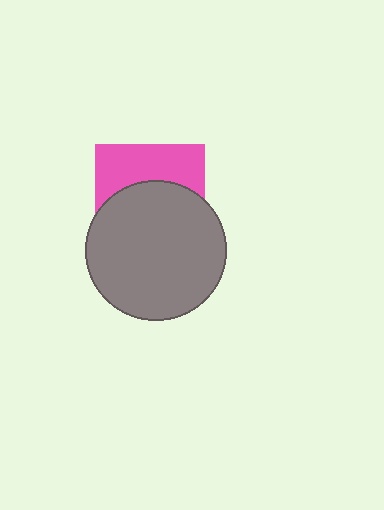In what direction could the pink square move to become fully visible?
The pink square could move up. That would shift it out from behind the gray circle entirely.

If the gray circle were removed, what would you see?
You would see the complete pink square.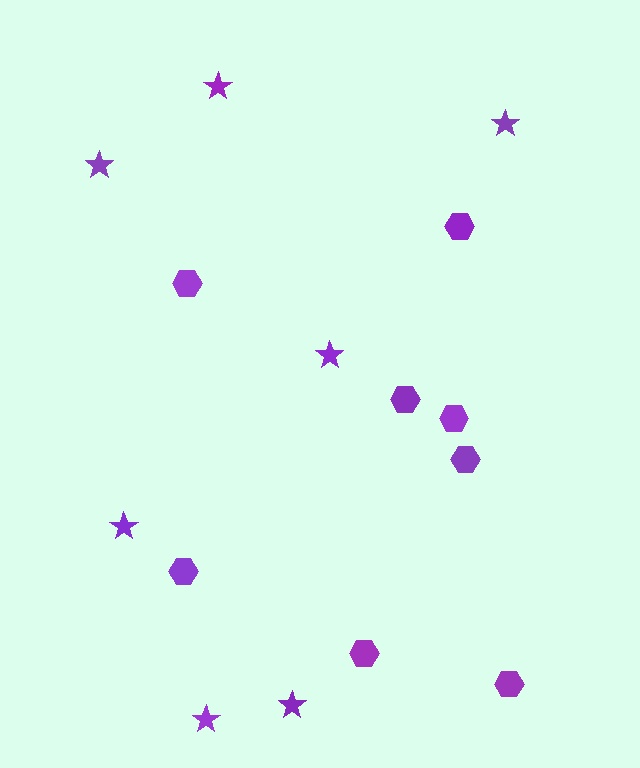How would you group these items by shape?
There are 2 groups: one group of stars (7) and one group of hexagons (8).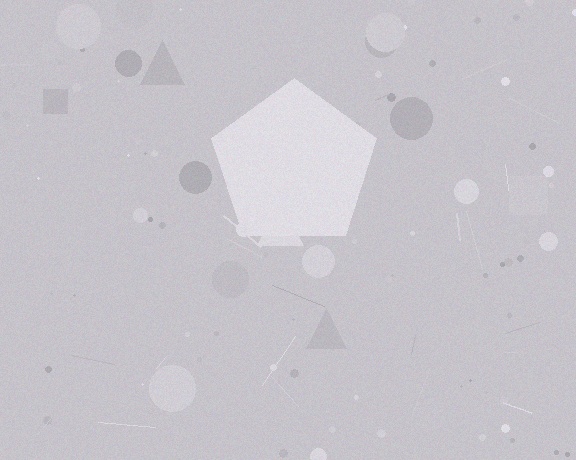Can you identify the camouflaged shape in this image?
The camouflaged shape is a pentagon.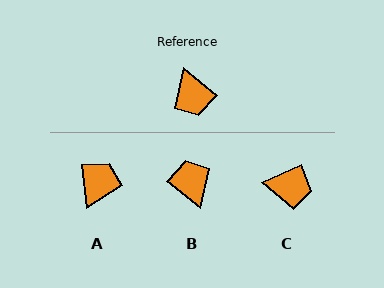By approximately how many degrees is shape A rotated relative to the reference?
Approximately 135 degrees counter-clockwise.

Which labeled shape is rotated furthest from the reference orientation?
B, about 180 degrees away.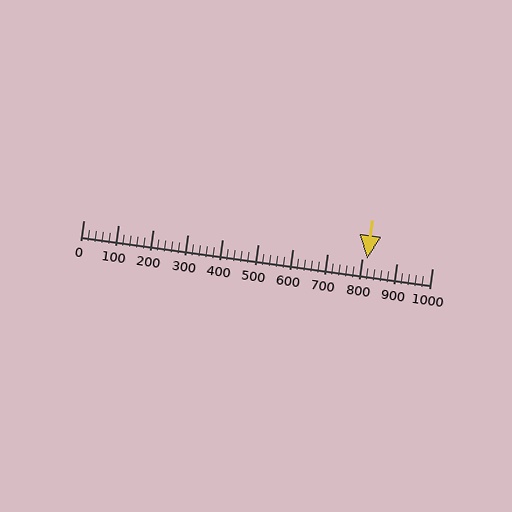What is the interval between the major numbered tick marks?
The major tick marks are spaced 100 units apart.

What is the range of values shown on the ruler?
The ruler shows values from 0 to 1000.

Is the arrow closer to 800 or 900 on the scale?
The arrow is closer to 800.